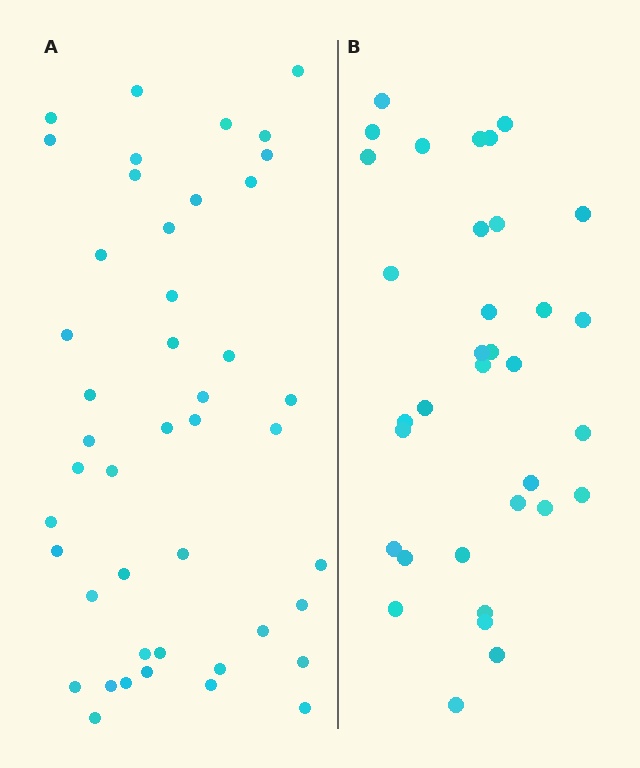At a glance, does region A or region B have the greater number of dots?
Region A (the left region) has more dots.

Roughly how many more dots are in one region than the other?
Region A has roughly 12 or so more dots than region B.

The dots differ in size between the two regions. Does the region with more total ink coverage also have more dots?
No. Region B has more total ink coverage because its dots are larger, but region A actually contains more individual dots. Total area can be misleading — the number of items is what matters here.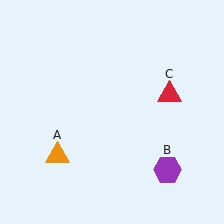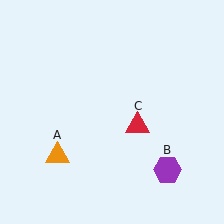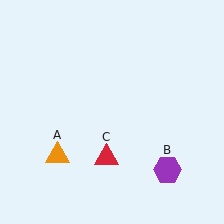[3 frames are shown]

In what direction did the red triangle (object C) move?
The red triangle (object C) moved down and to the left.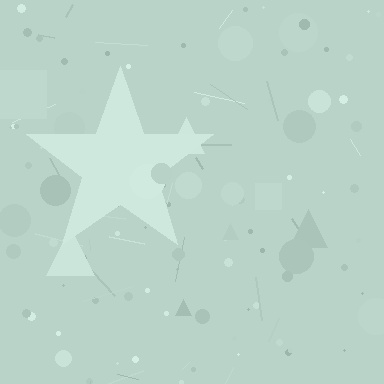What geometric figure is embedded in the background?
A star is embedded in the background.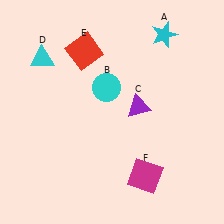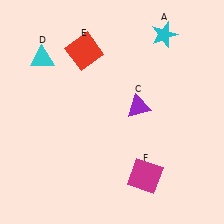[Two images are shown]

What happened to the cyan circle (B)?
The cyan circle (B) was removed in Image 2. It was in the top-left area of Image 1.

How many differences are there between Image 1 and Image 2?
There is 1 difference between the two images.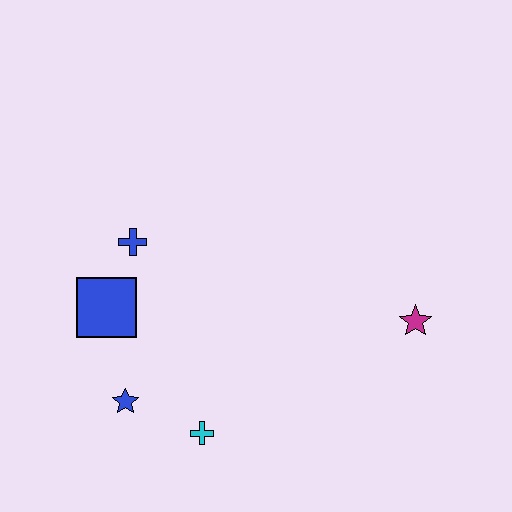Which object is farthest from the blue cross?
The magenta star is farthest from the blue cross.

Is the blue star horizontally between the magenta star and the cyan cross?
No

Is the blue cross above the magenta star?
Yes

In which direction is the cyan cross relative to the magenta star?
The cyan cross is to the left of the magenta star.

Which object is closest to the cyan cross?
The blue star is closest to the cyan cross.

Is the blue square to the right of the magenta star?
No